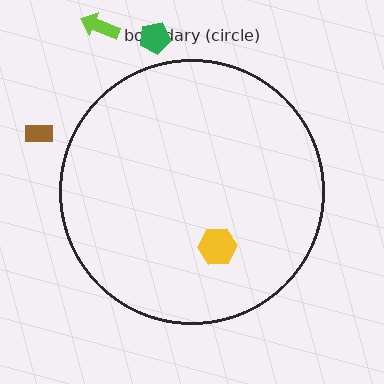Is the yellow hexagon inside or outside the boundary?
Inside.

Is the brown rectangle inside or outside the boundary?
Outside.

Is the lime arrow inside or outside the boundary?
Outside.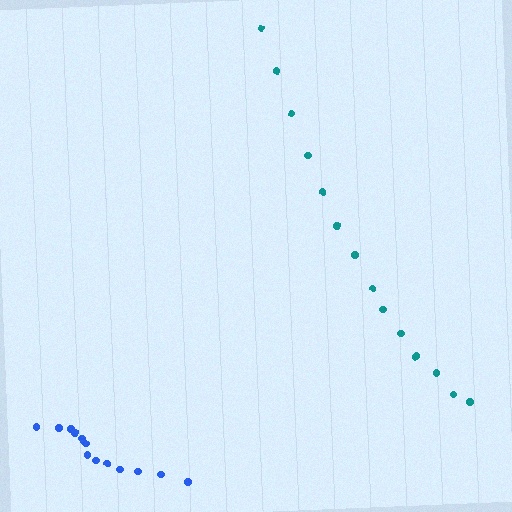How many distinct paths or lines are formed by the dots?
There are 2 distinct paths.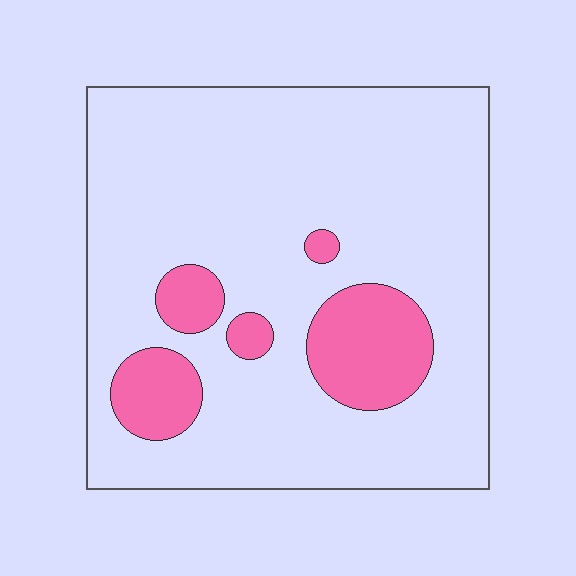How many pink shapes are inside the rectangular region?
5.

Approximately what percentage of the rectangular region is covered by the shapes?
Approximately 15%.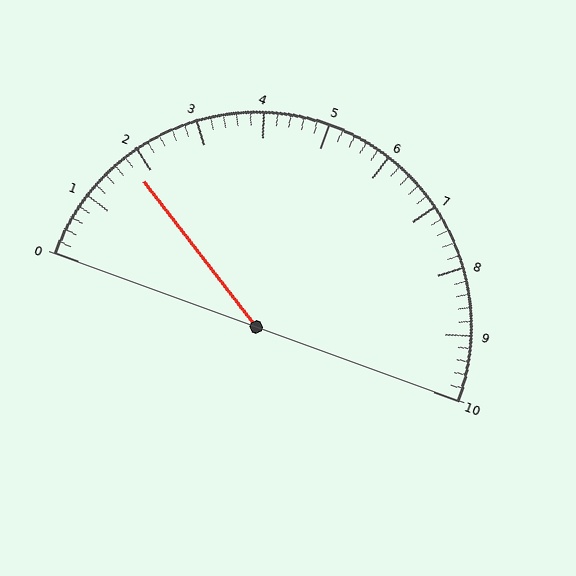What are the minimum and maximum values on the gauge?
The gauge ranges from 0 to 10.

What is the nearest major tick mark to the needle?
The nearest major tick mark is 2.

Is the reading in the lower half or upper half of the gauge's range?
The reading is in the lower half of the range (0 to 10).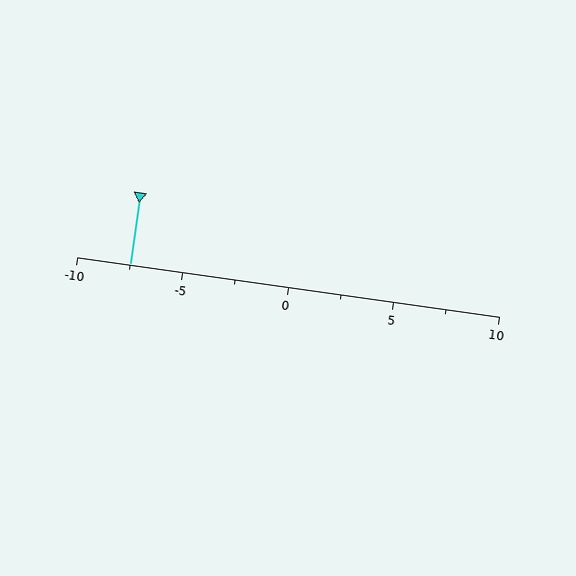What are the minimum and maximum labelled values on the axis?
The axis runs from -10 to 10.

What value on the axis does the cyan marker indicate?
The marker indicates approximately -7.5.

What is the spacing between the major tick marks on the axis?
The major ticks are spaced 5 apart.